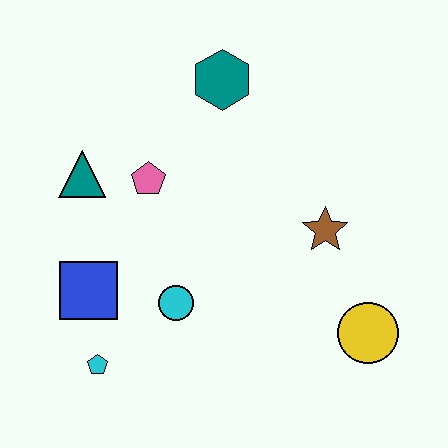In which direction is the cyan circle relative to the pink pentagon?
The cyan circle is below the pink pentagon.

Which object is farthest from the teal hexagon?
The cyan pentagon is farthest from the teal hexagon.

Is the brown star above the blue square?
Yes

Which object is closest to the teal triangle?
The pink pentagon is closest to the teal triangle.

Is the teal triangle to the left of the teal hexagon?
Yes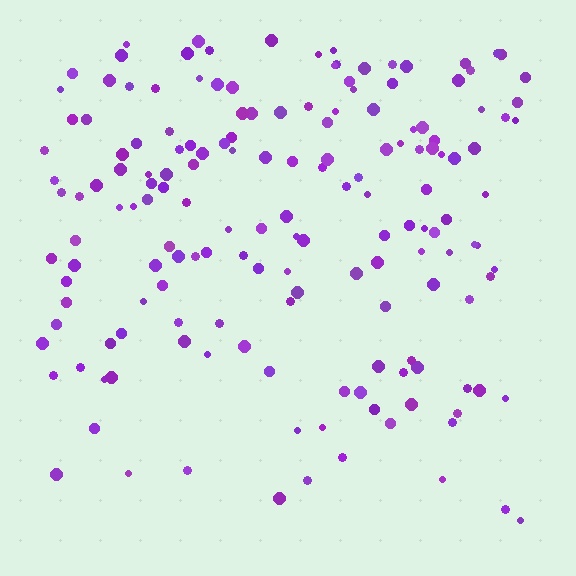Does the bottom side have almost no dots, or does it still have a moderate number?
Still a moderate number, just noticeably fewer than the top.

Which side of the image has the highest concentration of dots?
The top.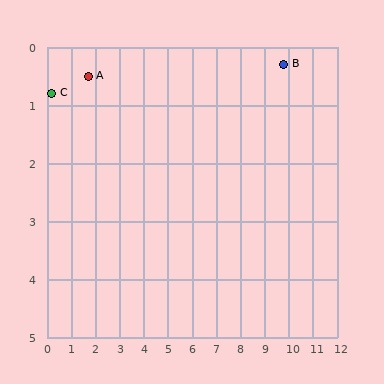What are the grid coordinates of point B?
Point B is at approximately (9.8, 0.3).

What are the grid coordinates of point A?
Point A is at approximately (1.7, 0.5).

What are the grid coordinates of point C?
Point C is at approximately (0.2, 0.8).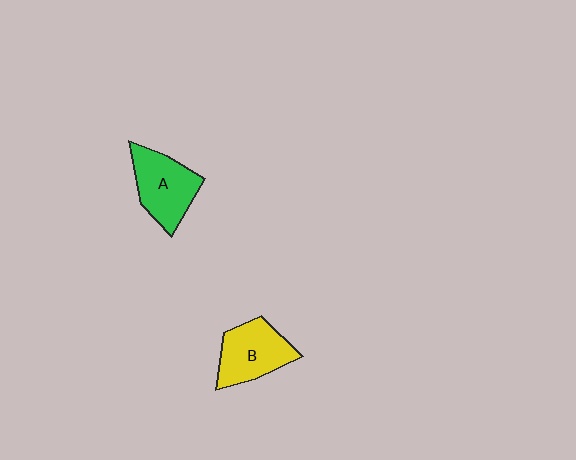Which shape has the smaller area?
Shape B (yellow).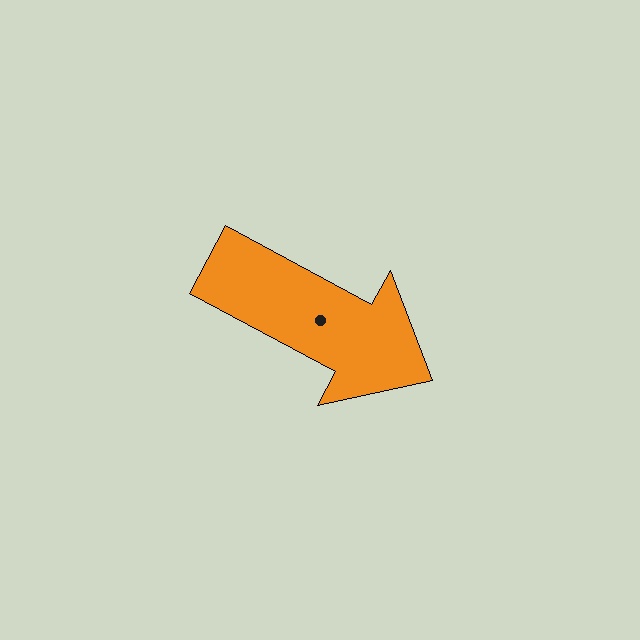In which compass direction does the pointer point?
Southeast.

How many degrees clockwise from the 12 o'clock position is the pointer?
Approximately 118 degrees.